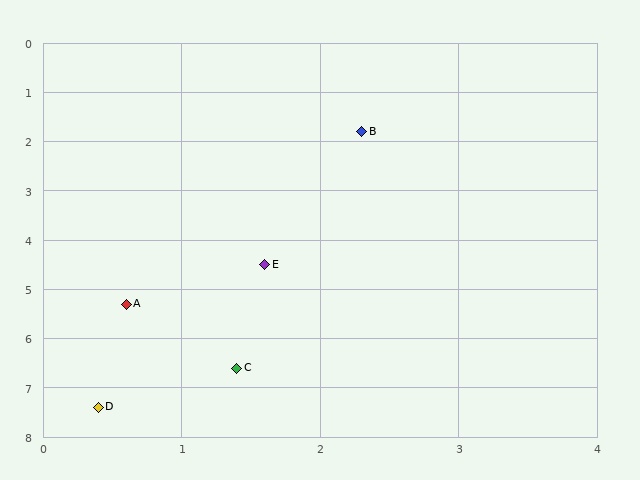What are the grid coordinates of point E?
Point E is at approximately (1.6, 4.5).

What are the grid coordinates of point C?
Point C is at approximately (1.4, 6.6).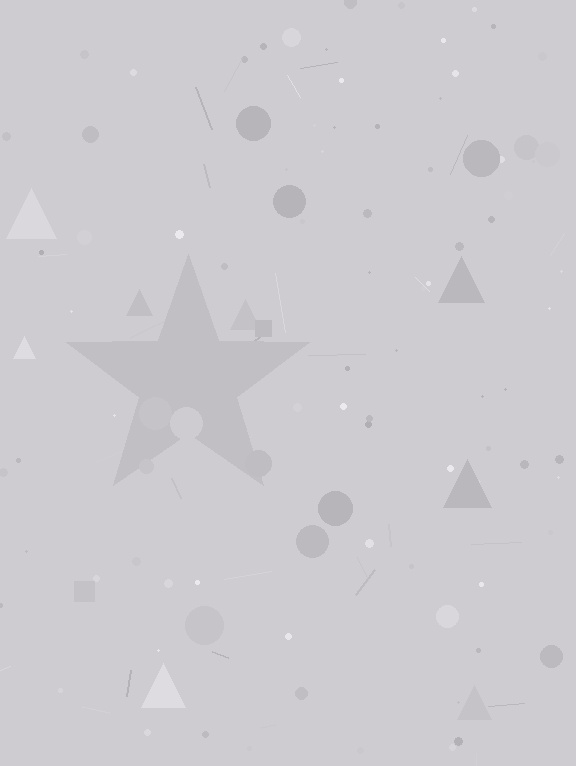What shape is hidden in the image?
A star is hidden in the image.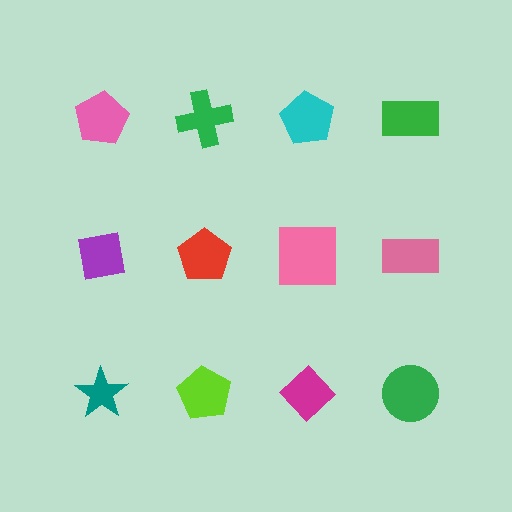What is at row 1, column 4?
A green rectangle.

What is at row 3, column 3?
A magenta diamond.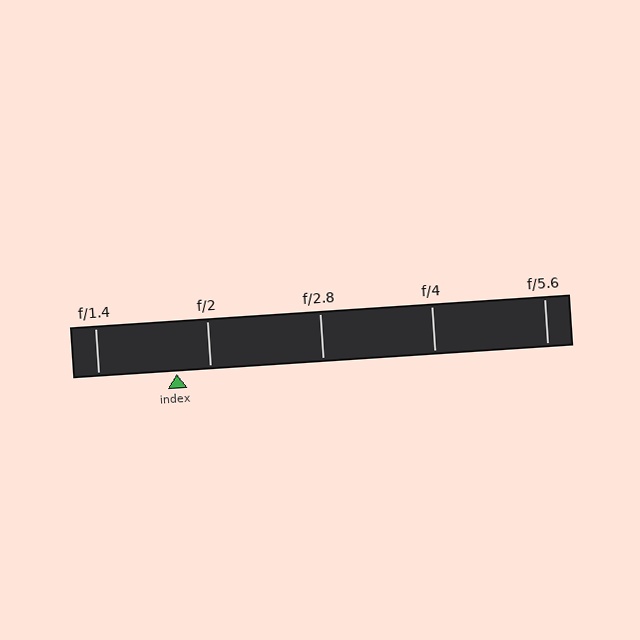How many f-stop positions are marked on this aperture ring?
There are 5 f-stop positions marked.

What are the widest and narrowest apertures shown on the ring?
The widest aperture shown is f/1.4 and the narrowest is f/5.6.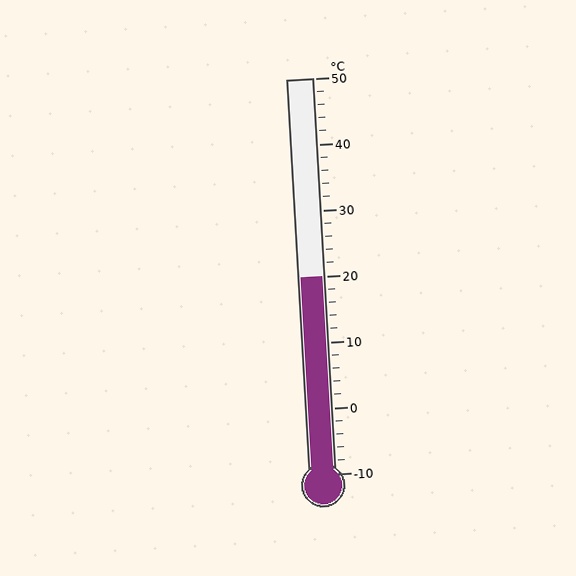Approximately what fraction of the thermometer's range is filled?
The thermometer is filled to approximately 50% of its range.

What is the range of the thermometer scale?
The thermometer scale ranges from -10°C to 50°C.